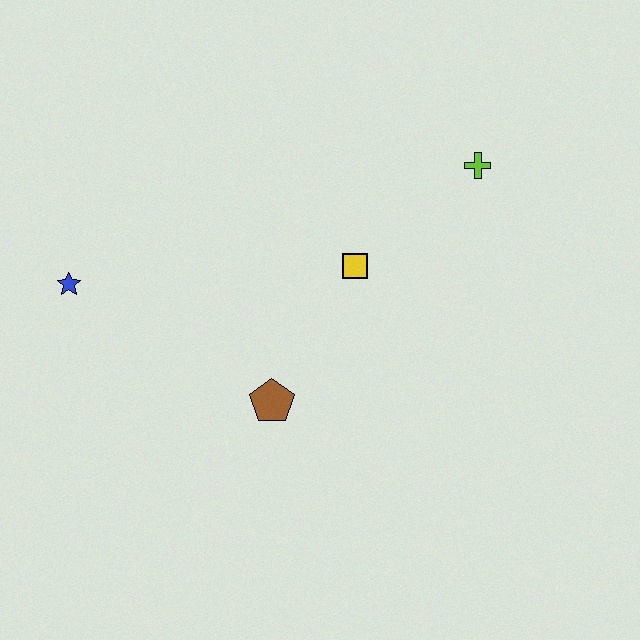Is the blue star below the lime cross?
Yes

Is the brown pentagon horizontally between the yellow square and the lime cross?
No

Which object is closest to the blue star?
The brown pentagon is closest to the blue star.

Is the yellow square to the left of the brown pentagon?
No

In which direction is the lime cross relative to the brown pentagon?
The lime cross is above the brown pentagon.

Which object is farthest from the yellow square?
The blue star is farthest from the yellow square.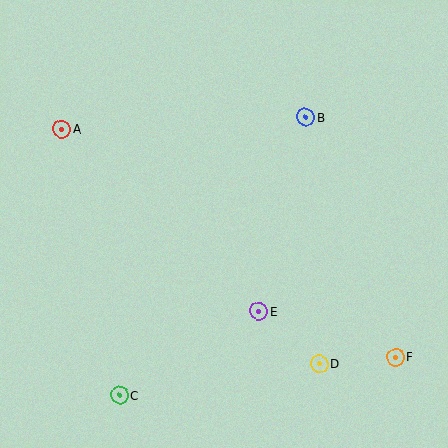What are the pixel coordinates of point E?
Point E is at (259, 311).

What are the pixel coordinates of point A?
Point A is at (62, 129).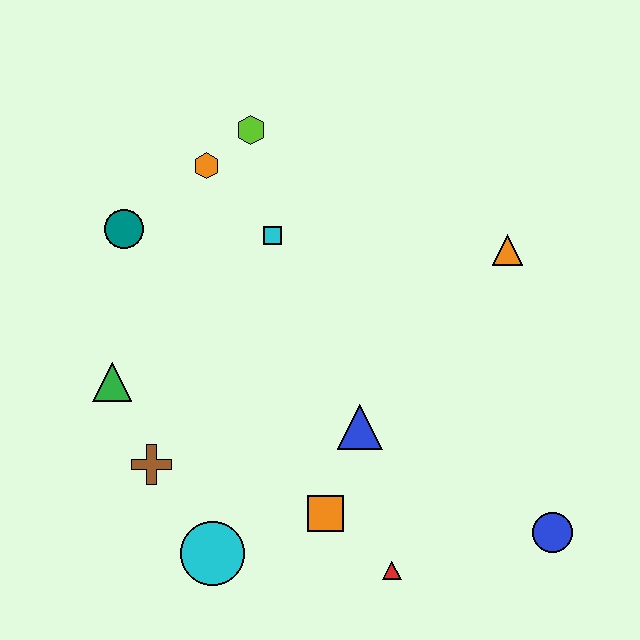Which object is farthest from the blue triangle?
The lime hexagon is farthest from the blue triangle.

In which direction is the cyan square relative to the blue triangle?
The cyan square is above the blue triangle.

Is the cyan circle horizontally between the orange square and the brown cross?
Yes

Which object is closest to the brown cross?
The green triangle is closest to the brown cross.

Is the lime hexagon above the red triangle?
Yes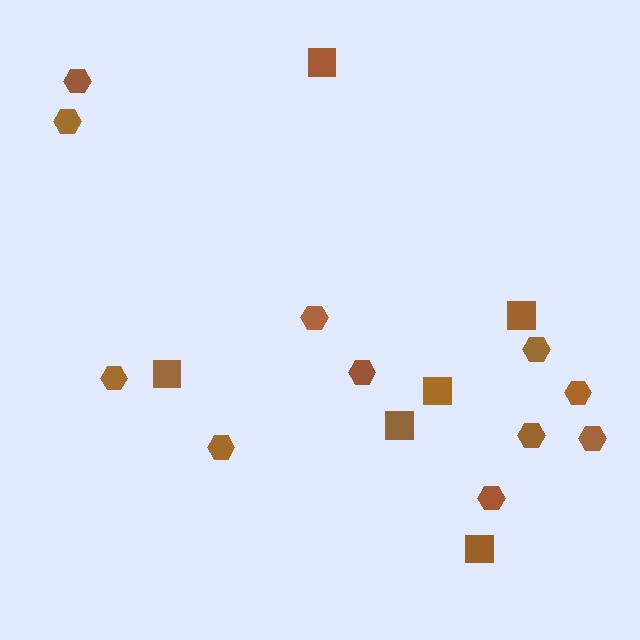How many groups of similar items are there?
There are 2 groups: one group of squares (6) and one group of hexagons (11).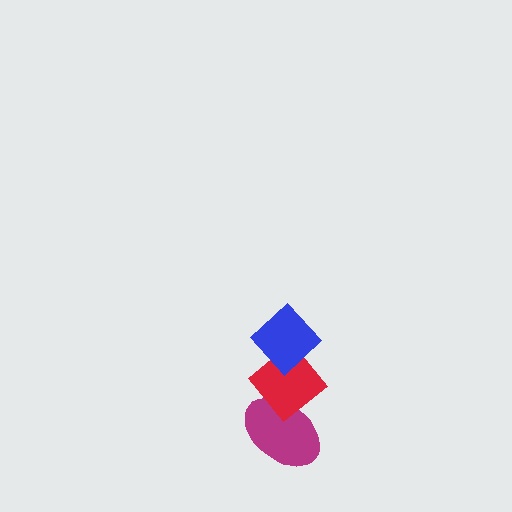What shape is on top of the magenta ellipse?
The red diamond is on top of the magenta ellipse.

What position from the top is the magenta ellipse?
The magenta ellipse is 3rd from the top.